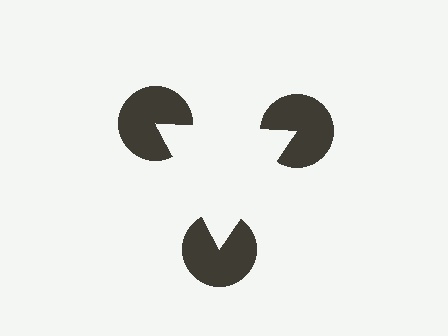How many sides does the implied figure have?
3 sides.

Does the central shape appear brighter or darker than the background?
It typically appears slightly brighter than the background, even though no actual brightness change is drawn.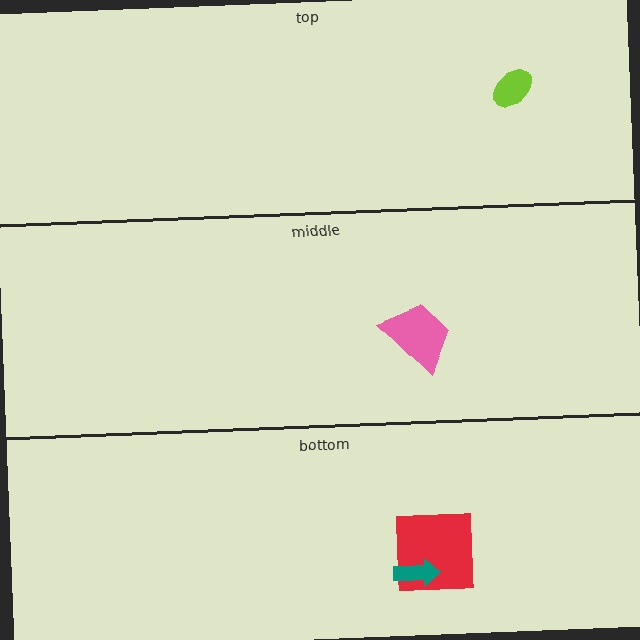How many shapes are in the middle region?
1.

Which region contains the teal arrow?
The bottom region.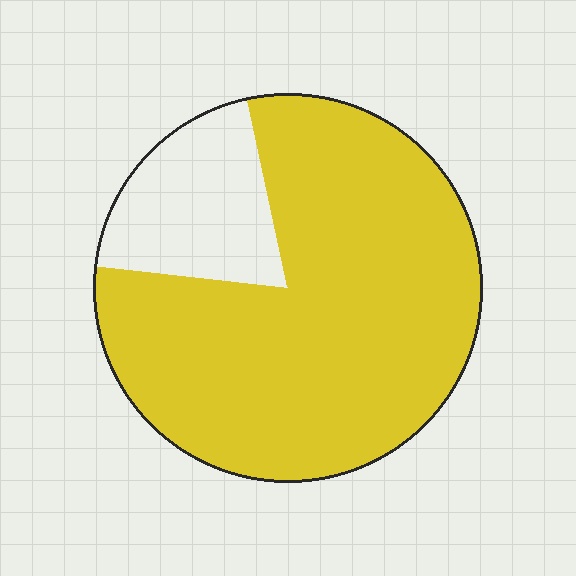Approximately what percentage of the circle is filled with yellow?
Approximately 80%.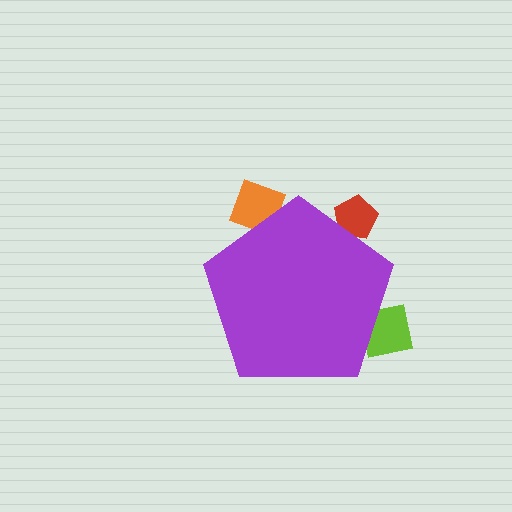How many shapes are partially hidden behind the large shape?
3 shapes are partially hidden.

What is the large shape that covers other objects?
A purple pentagon.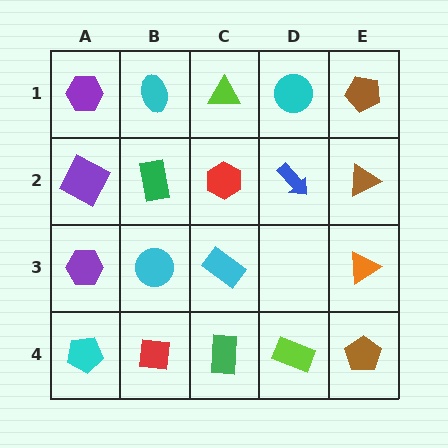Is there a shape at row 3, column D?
No, that cell is empty.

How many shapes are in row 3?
4 shapes.